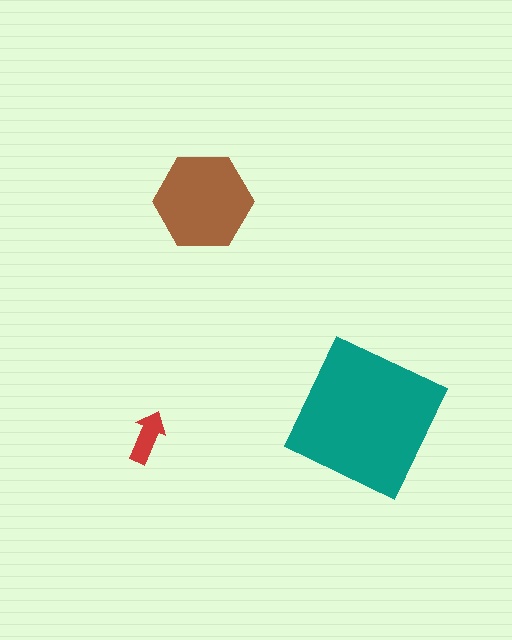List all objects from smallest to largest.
The red arrow, the brown hexagon, the teal square.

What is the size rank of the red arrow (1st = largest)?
3rd.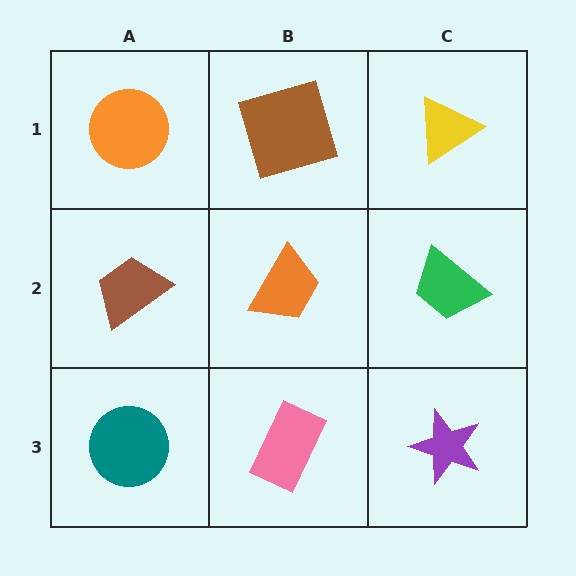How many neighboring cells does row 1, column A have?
2.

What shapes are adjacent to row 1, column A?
A brown trapezoid (row 2, column A), a brown square (row 1, column B).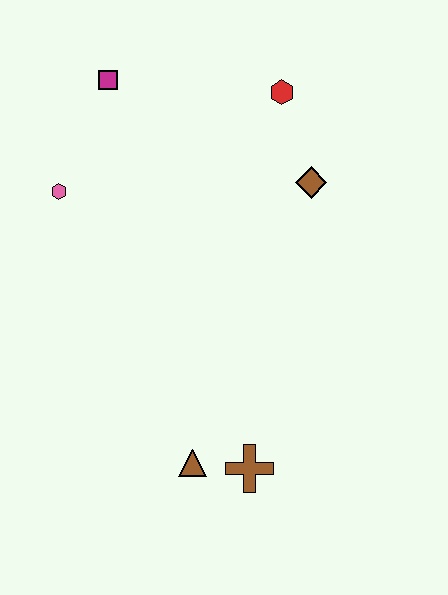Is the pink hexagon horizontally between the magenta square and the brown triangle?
No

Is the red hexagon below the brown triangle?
No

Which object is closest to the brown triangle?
The brown cross is closest to the brown triangle.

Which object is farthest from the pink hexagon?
The brown cross is farthest from the pink hexagon.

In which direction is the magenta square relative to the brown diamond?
The magenta square is to the left of the brown diamond.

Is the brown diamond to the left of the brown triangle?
No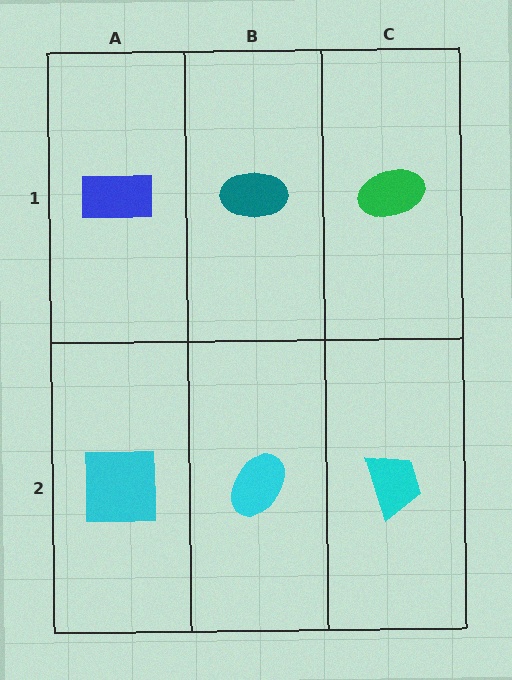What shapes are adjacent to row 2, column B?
A teal ellipse (row 1, column B), a cyan square (row 2, column A), a cyan trapezoid (row 2, column C).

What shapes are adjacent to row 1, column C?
A cyan trapezoid (row 2, column C), a teal ellipse (row 1, column B).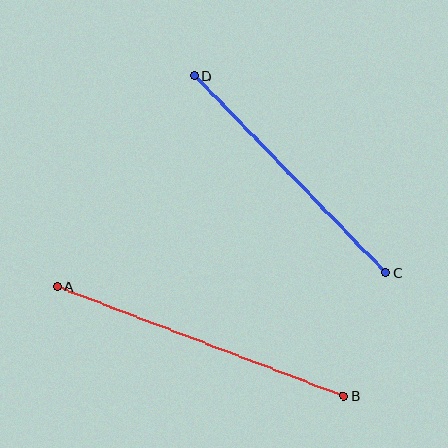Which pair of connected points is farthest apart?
Points A and B are farthest apart.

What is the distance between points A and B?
The distance is approximately 307 pixels.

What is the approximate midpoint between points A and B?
The midpoint is at approximately (201, 341) pixels.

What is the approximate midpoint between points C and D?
The midpoint is at approximately (290, 174) pixels.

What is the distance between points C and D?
The distance is approximately 274 pixels.